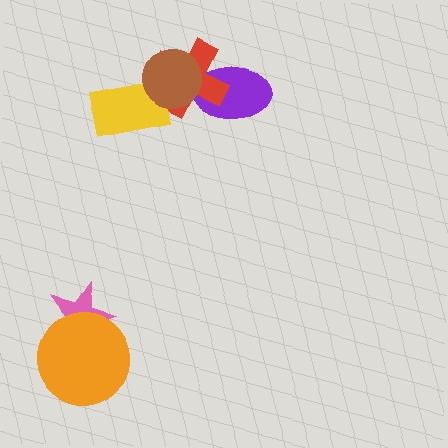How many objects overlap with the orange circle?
1 object overlaps with the orange circle.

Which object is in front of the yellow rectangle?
The brown circle is in front of the yellow rectangle.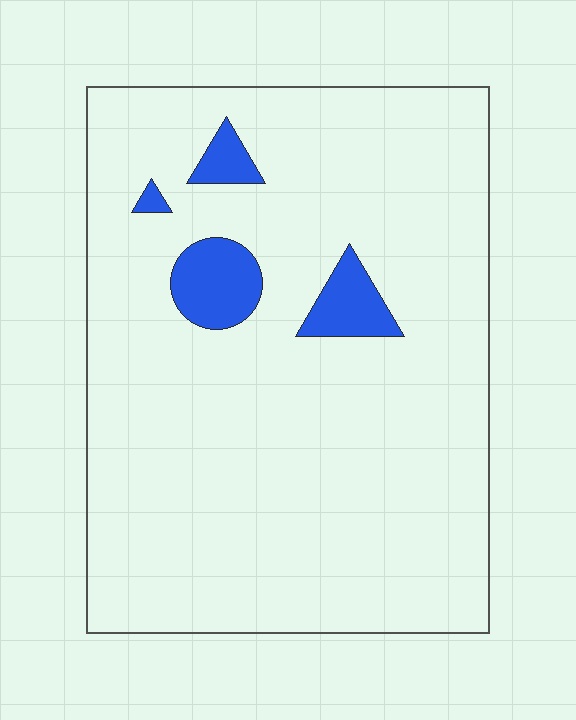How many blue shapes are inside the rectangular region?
4.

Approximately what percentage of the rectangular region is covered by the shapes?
Approximately 5%.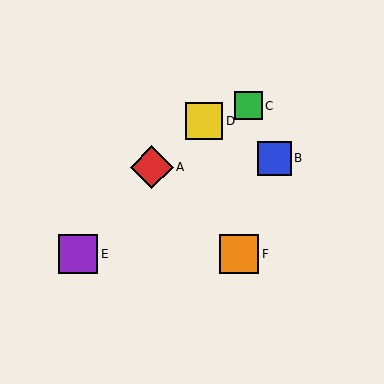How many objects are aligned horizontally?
2 objects (E, F) are aligned horizontally.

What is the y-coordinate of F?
Object F is at y≈254.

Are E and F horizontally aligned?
Yes, both are at y≈254.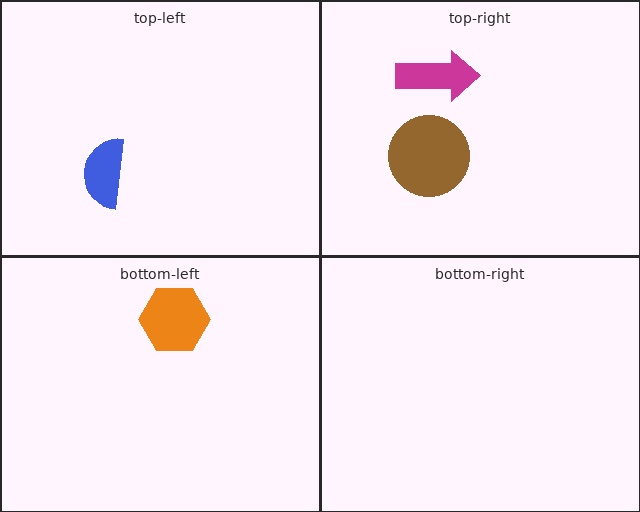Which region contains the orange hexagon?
The bottom-left region.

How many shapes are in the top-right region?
2.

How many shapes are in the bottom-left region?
1.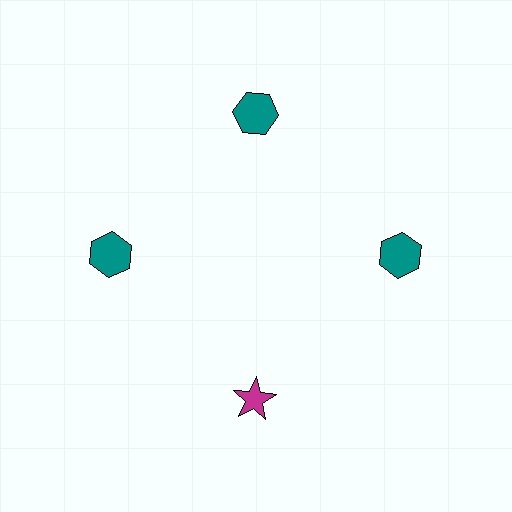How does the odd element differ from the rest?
It differs in both color (magenta instead of teal) and shape (star instead of hexagon).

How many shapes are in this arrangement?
There are 4 shapes arranged in a ring pattern.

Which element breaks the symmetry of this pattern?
The magenta star at roughly the 6 o'clock position breaks the symmetry. All other shapes are teal hexagons.